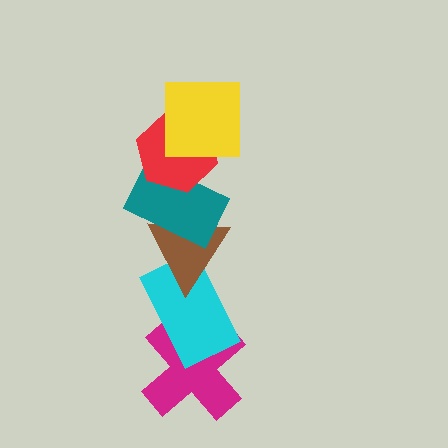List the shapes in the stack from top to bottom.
From top to bottom: the yellow square, the red hexagon, the teal rectangle, the brown triangle, the cyan rectangle, the magenta cross.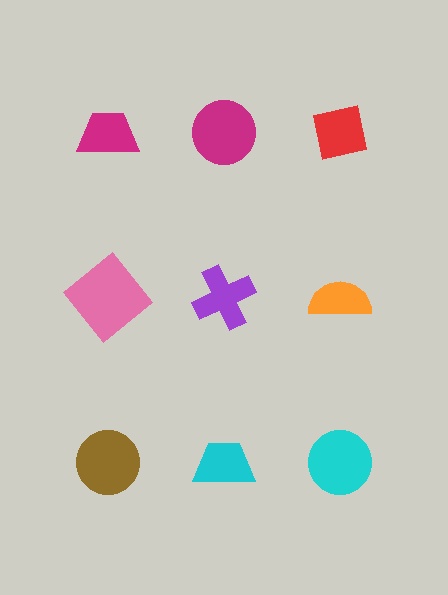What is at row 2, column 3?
An orange semicircle.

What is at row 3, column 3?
A cyan circle.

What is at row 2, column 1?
A pink diamond.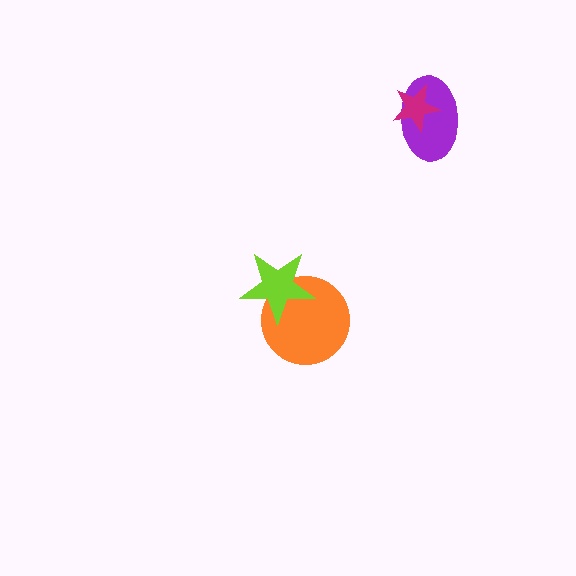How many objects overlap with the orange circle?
1 object overlaps with the orange circle.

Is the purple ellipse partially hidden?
Yes, it is partially covered by another shape.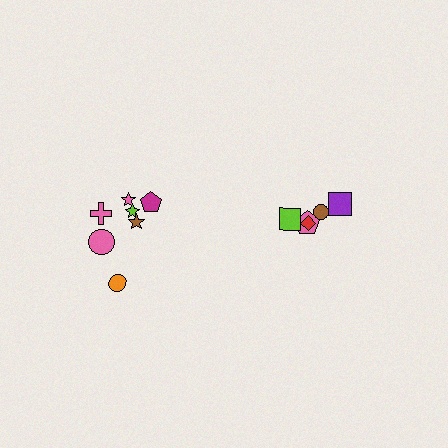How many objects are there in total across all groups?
There are 12 objects.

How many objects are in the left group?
There are 7 objects.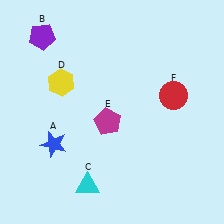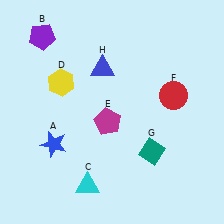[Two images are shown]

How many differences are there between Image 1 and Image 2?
There are 2 differences between the two images.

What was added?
A teal diamond (G), a blue triangle (H) were added in Image 2.